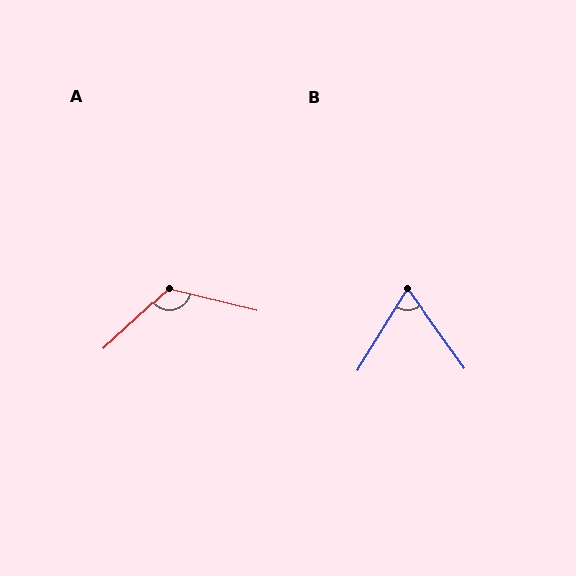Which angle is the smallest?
B, at approximately 67 degrees.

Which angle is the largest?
A, at approximately 124 degrees.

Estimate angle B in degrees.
Approximately 67 degrees.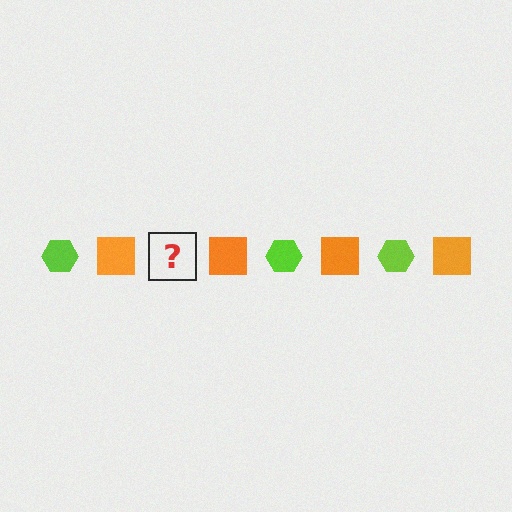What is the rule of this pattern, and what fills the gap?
The rule is that the pattern alternates between lime hexagon and orange square. The gap should be filled with a lime hexagon.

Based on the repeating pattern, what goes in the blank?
The blank should be a lime hexagon.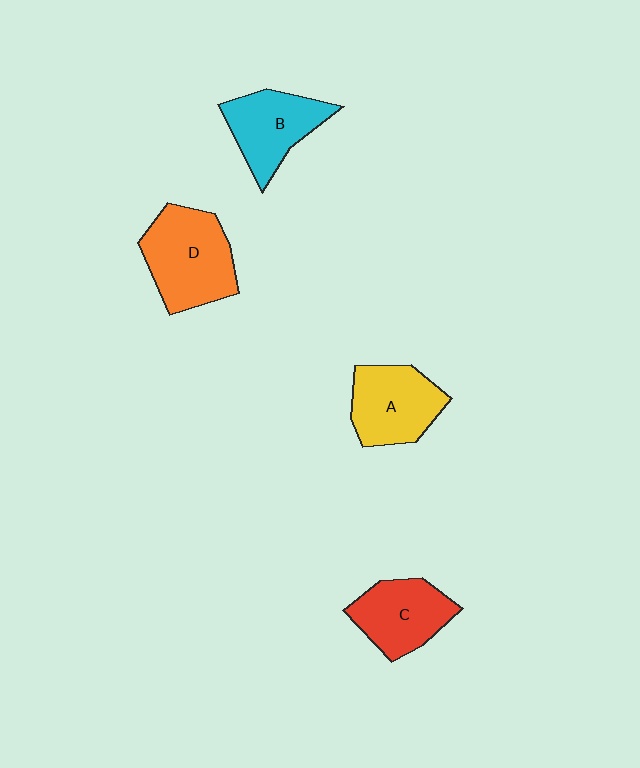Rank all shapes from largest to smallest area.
From largest to smallest: D (orange), A (yellow), B (cyan), C (red).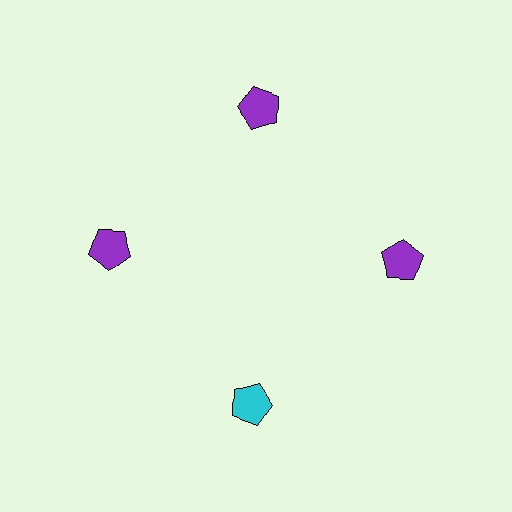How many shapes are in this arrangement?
There are 4 shapes arranged in a ring pattern.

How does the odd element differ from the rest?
It has a different color: cyan instead of purple.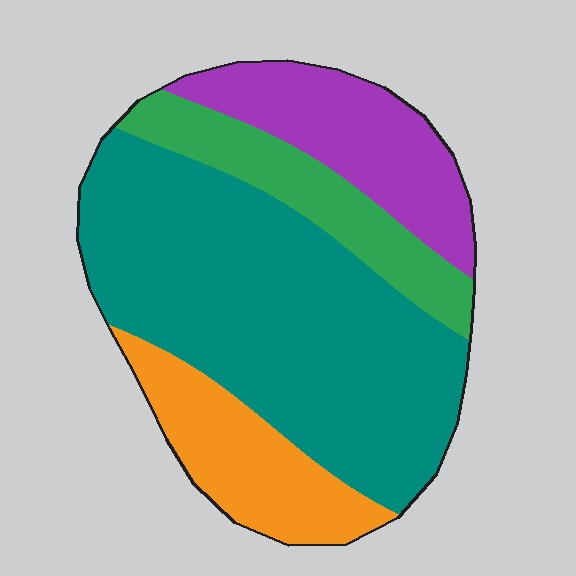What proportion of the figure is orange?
Orange covers roughly 15% of the figure.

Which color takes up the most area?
Teal, at roughly 55%.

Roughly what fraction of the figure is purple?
Purple covers roughly 20% of the figure.